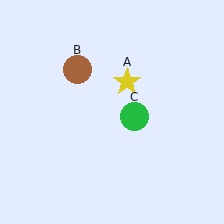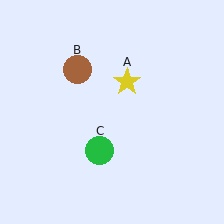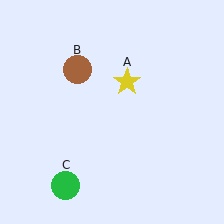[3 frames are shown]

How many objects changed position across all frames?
1 object changed position: green circle (object C).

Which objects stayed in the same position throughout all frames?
Yellow star (object A) and brown circle (object B) remained stationary.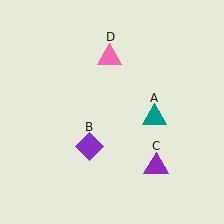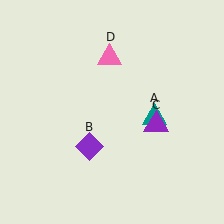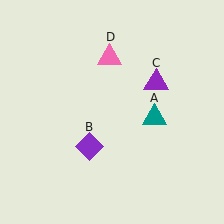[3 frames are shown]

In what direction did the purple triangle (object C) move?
The purple triangle (object C) moved up.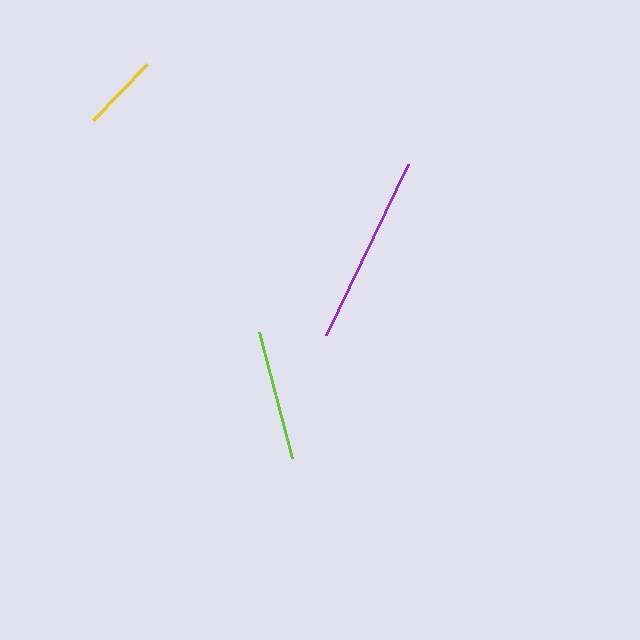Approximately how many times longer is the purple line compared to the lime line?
The purple line is approximately 1.4 times the length of the lime line.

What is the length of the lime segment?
The lime segment is approximately 131 pixels long.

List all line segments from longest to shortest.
From longest to shortest: purple, lime, yellow.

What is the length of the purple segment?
The purple segment is approximately 189 pixels long.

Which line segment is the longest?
The purple line is the longest at approximately 189 pixels.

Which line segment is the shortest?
The yellow line is the shortest at approximately 77 pixels.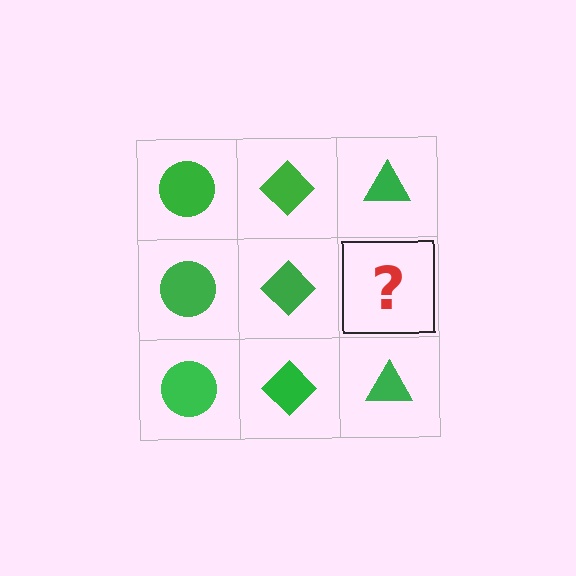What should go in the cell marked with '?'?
The missing cell should contain a green triangle.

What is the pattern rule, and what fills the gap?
The rule is that each column has a consistent shape. The gap should be filled with a green triangle.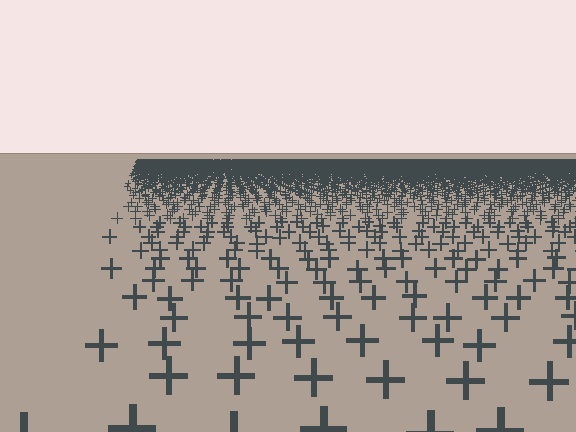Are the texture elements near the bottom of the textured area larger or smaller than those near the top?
Larger. Near the bottom, elements are closer to the viewer and appear at a bigger on-screen size.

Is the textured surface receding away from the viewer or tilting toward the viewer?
The surface is receding away from the viewer. Texture elements get smaller and denser toward the top.